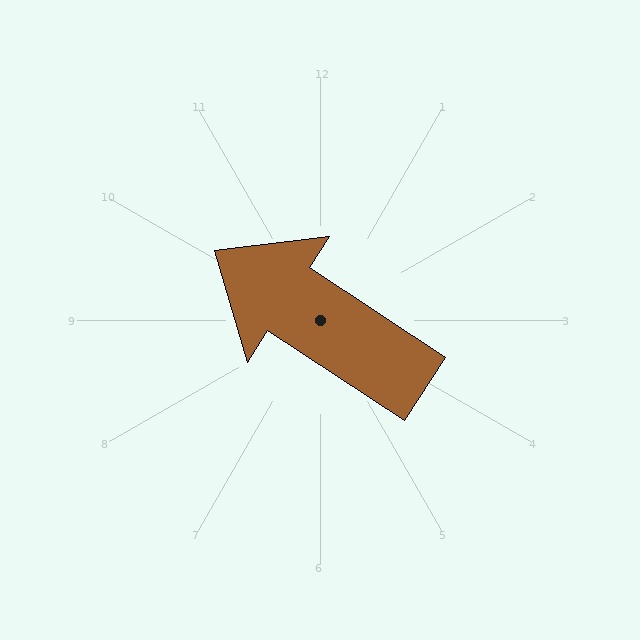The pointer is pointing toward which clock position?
Roughly 10 o'clock.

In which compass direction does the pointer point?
Northwest.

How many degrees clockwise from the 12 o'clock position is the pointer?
Approximately 303 degrees.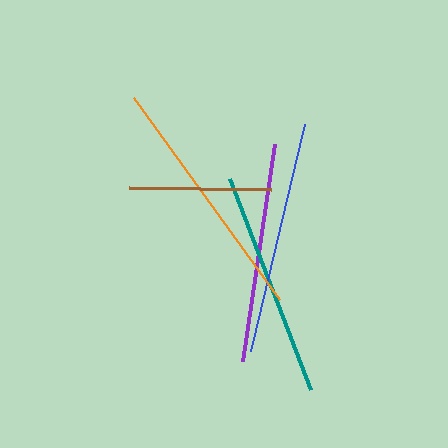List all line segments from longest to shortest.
From longest to shortest: orange, blue, teal, purple, brown.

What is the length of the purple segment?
The purple segment is approximately 219 pixels long.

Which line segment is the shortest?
The brown line is the shortest at approximately 142 pixels.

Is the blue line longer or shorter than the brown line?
The blue line is longer than the brown line.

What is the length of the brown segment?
The brown segment is approximately 142 pixels long.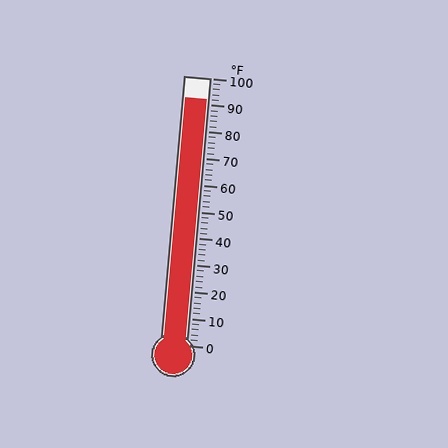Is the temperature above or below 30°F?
The temperature is above 30°F.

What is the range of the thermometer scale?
The thermometer scale ranges from 0°F to 100°F.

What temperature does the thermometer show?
The thermometer shows approximately 92°F.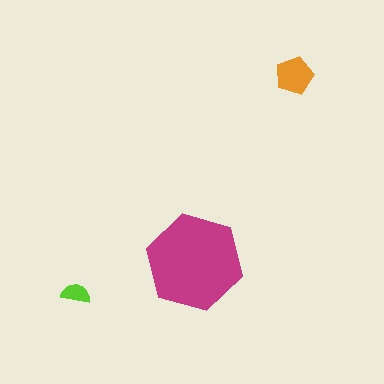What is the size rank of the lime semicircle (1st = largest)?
3rd.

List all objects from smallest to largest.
The lime semicircle, the orange pentagon, the magenta hexagon.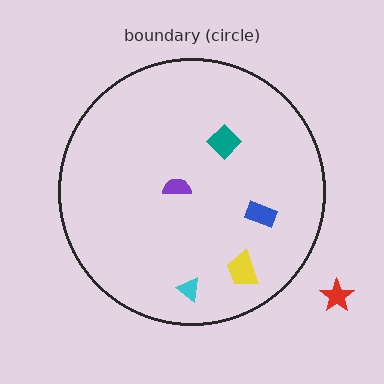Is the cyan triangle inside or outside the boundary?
Inside.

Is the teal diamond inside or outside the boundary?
Inside.